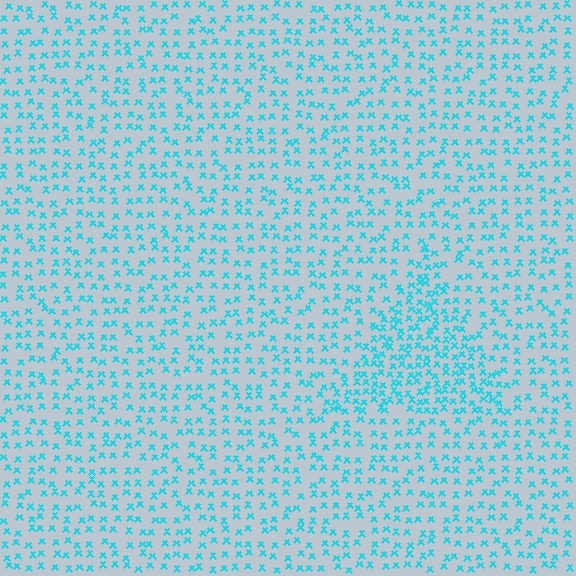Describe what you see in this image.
The image contains small cyan elements arranged at two different densities. A triangle-shaped region is visible where the elements are more densely packed than the surrounding area.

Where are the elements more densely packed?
The elements are more densely packed inside the triangle boundary.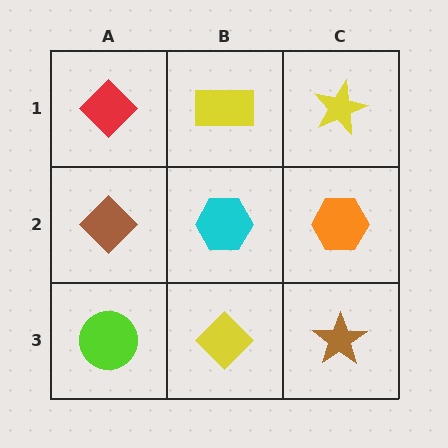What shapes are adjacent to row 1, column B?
A cyan hexagon (row 2, column B), a red diamond (row 1, column A), a yellow star (row 1, column C).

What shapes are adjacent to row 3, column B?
A cyan hexagon (row 2, column B), a lime circle (row 3, column A), a brown star (row 3, column C).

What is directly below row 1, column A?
A brown diamond.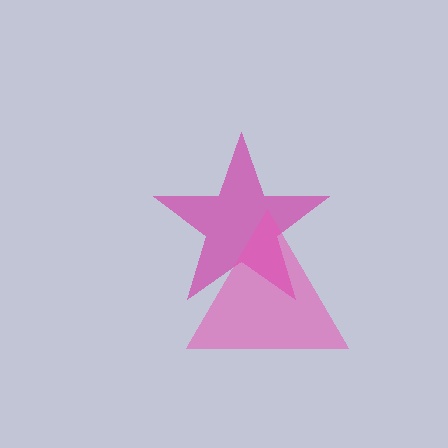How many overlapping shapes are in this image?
There are 2 overlapping shapes in the image.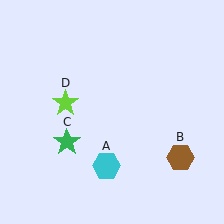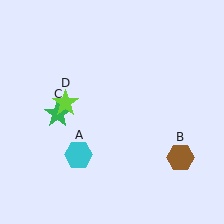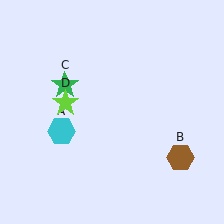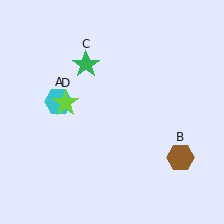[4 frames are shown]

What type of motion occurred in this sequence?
The cyan hexagon (object A), green star (object C) rotated clockwise around the center of the scene.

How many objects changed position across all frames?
2 objects changed position: cyan hexagon (object A), green star (object C).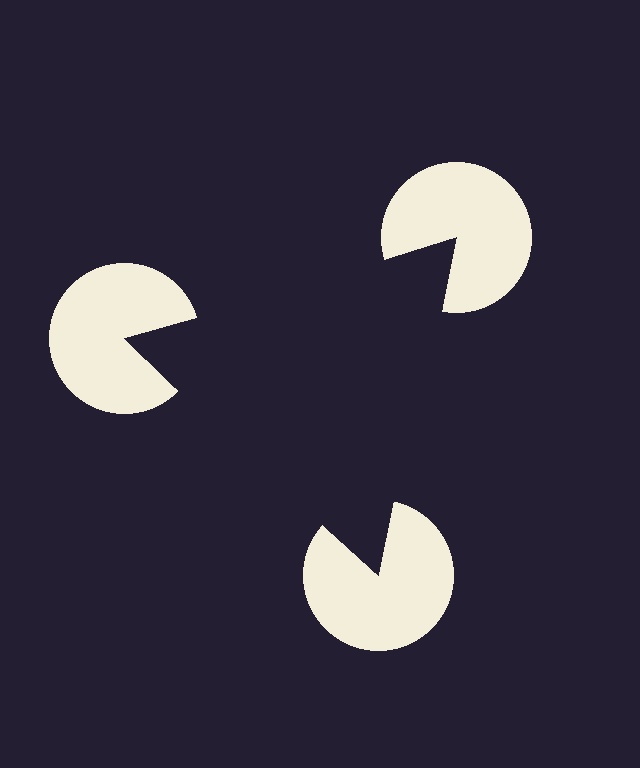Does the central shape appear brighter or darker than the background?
It typically appears slightly darker than the background, even though no actual brightness change is drawn.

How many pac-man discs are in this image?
There are 3 — one at each vertex of the illusory triangle.